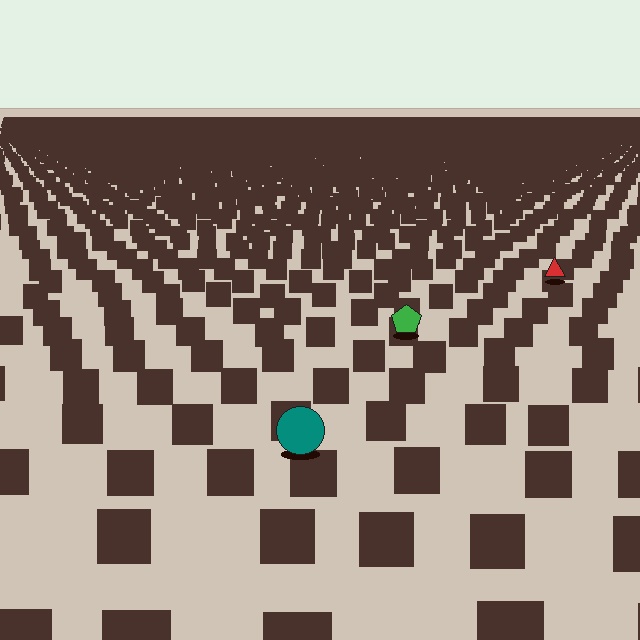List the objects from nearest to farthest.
From nearest to farthest: the teal circle, the green pentagon, the red triangle.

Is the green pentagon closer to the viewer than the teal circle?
No. The teal circle is closer — you can tell from the texture gradient: the ground texture is coarser near it.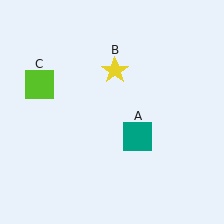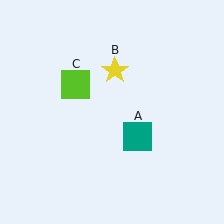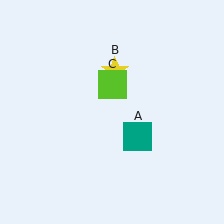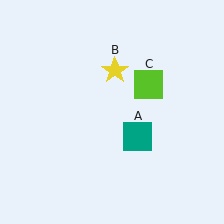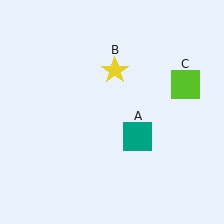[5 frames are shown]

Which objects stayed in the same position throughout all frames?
Teal square (object A) and yellow star (object B) remained stationary.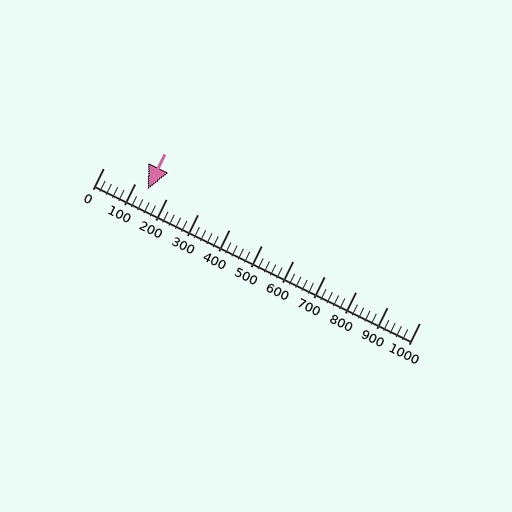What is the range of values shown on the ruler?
The ruler shows values from 0 to 1000.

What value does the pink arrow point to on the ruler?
The pink arrow points to approximately 140.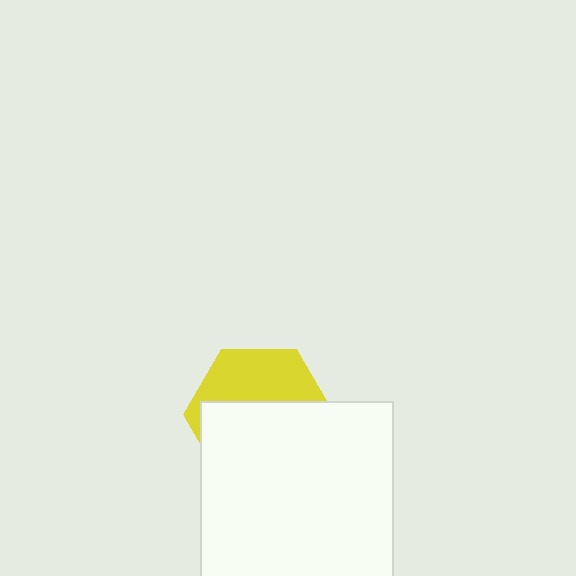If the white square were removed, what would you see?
You would see the complete yellow hexagon.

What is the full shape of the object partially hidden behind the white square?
The partially hidden object is a yellow hexagon.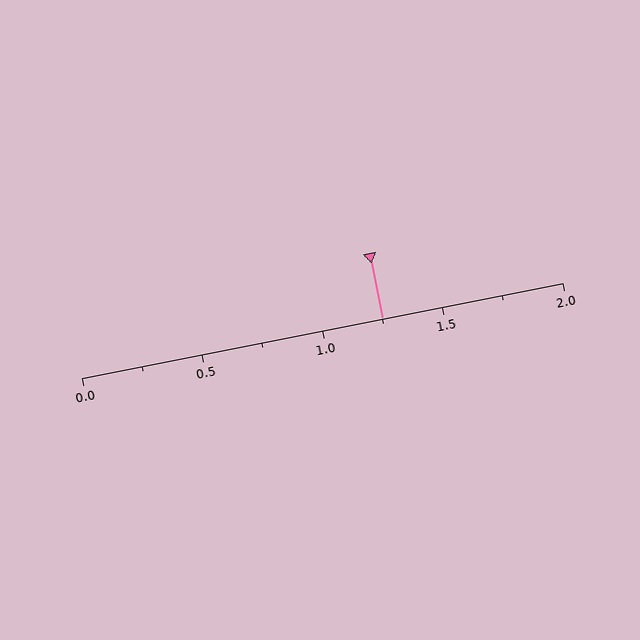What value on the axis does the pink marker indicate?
The marker indicates approximately 1.25.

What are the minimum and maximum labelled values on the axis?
The axis runs from 0.0 to 2.0.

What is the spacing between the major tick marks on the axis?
The major ticks are spaced 0.5 apart.